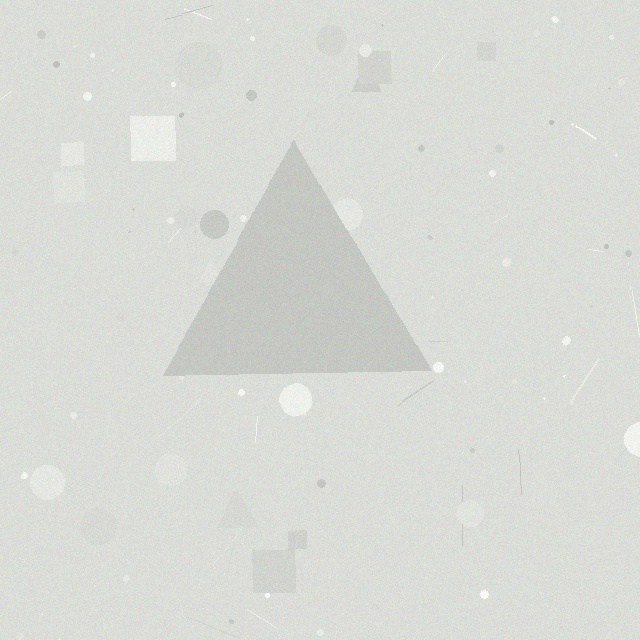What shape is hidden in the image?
A triangle is hidden in the image.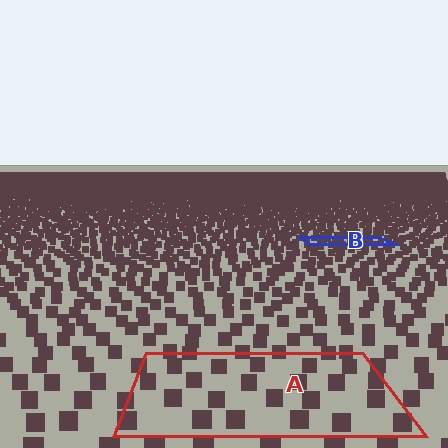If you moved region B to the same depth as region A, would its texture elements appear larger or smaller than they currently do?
They would appear larger. At a closer depth, the same texture elements are projected at a bigger on-screen size.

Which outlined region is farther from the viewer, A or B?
Region B is farther from the viewer — the texture elements inside it appear smaller and more densely packed.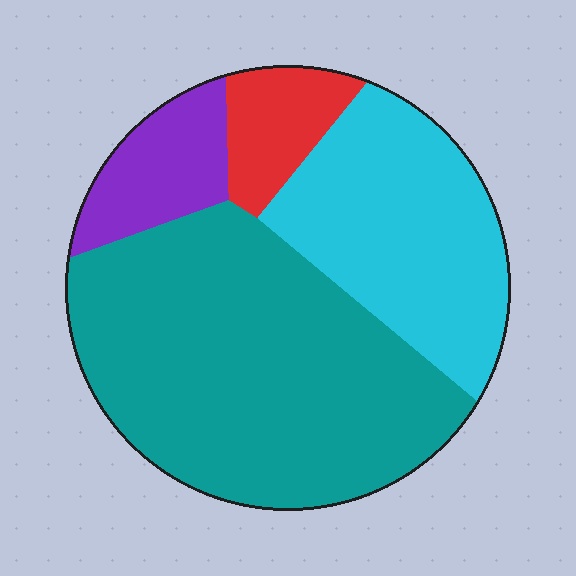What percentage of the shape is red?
Red takes up about one tenth (1/10) of the shape.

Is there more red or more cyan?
Cyan.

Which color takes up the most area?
Teal, at roughly 55%.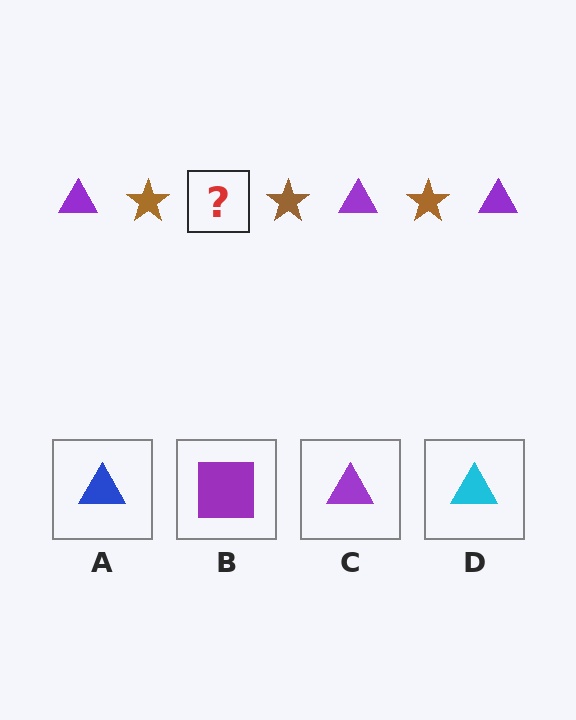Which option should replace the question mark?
Option C.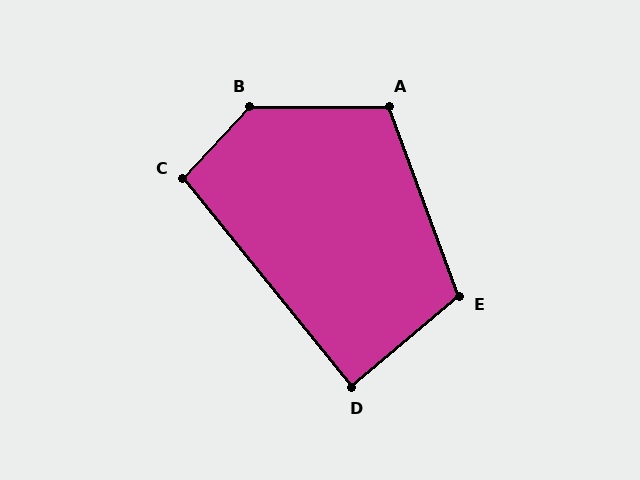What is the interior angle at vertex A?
Approximately 110 degrees (obtuse).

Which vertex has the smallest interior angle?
D, at approximately 89 degrees.